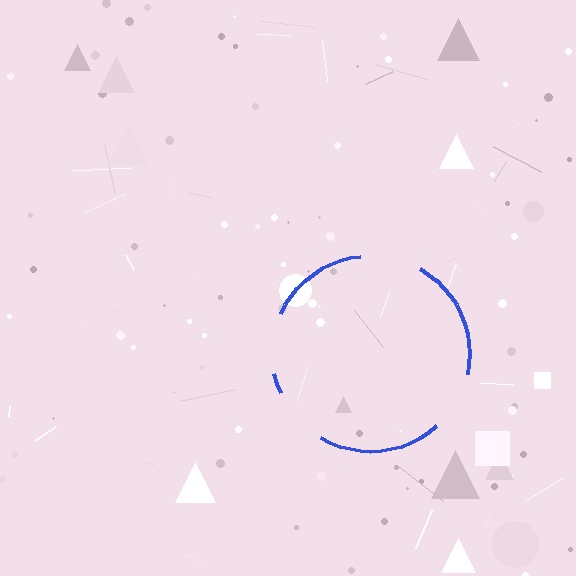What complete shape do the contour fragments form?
The contour fragments form a circle.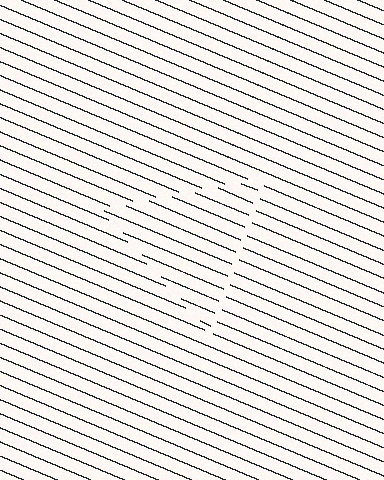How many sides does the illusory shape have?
3 sides — the line-ends trace a triangle.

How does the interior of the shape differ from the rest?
The interior of the shape contains the same grating, shifted by half a period — the contour is defined by the phase discontinuity where line-ends from the inner and outer gratings abut.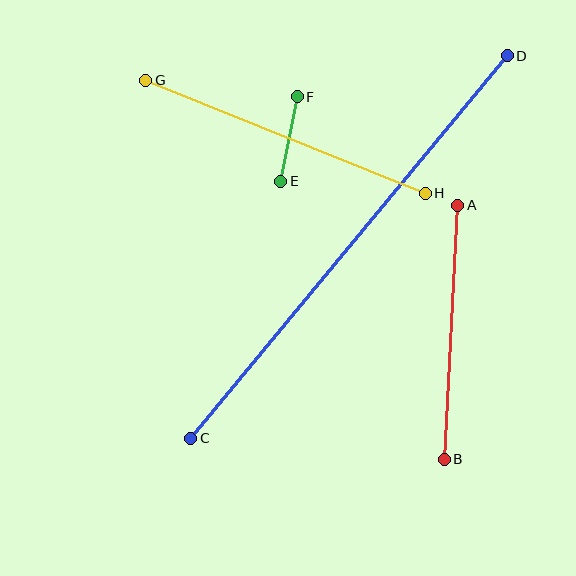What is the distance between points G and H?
The distance is approximately 301 pixels.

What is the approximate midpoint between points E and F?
The midpoint is at approximately (289, 139) pixels.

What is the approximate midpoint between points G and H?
The midpoint is at approximately (285, 137) pixels.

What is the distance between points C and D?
The distance is approximately 496 pixels.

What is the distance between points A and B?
The distance is approximately 254 pixels.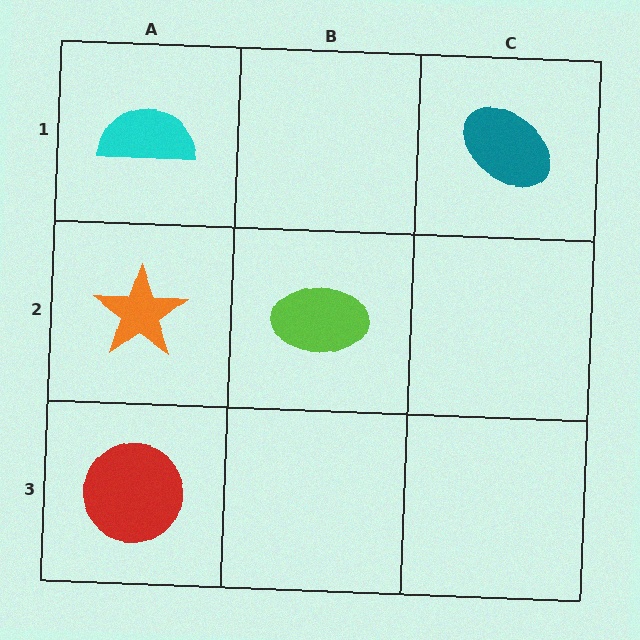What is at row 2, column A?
An orange star.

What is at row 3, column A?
A red circle.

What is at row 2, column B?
A lime ellipse.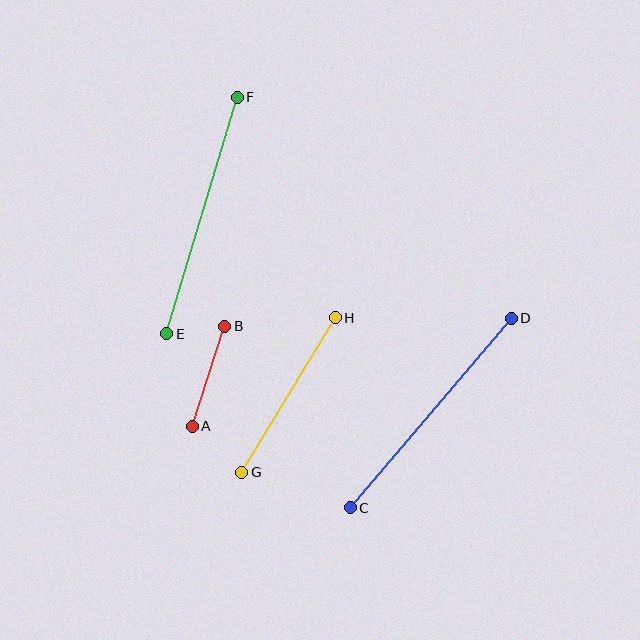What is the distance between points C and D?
The distance is approximately 248 pixels.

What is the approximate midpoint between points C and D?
The midpoint is at approximately (431, 413) pixels.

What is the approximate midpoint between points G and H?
The midpoint is at approximately (289, 395) pixels.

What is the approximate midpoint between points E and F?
The midpoint is at approximately (202, 215) pixels.